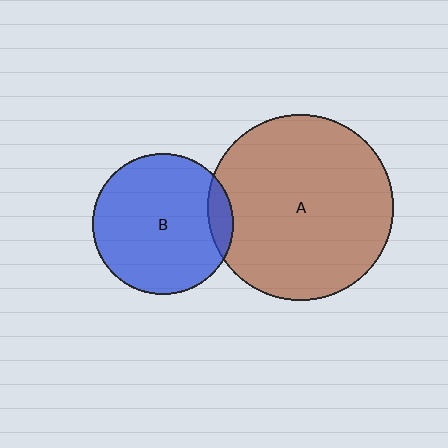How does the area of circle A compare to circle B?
Approximately 1.7 times.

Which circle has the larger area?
Circle A (brown).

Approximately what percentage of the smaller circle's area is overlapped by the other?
Approximately 10%.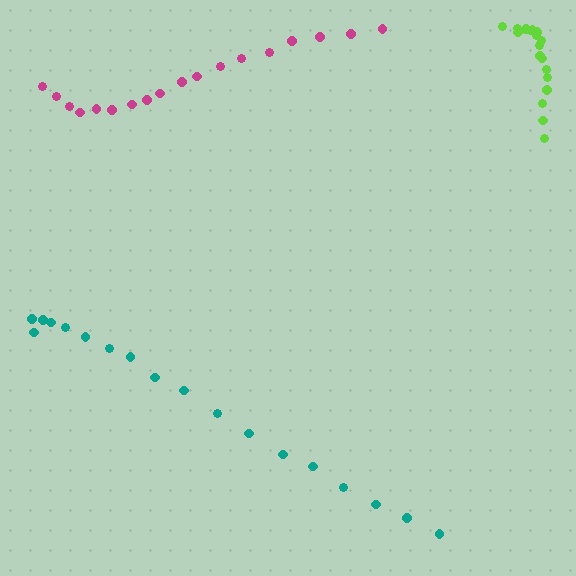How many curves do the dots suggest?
There are 3 distinct paths.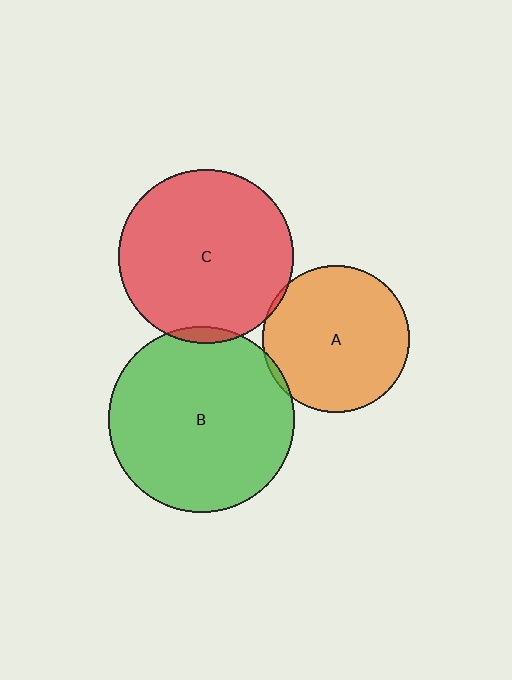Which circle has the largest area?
Circle B (green).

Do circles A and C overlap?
Yes.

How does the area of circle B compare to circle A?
Approximately 1.6 times.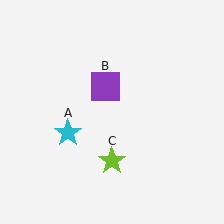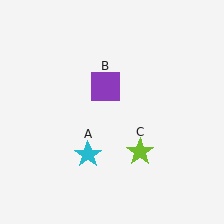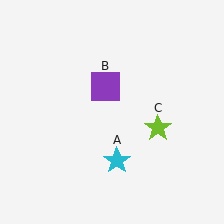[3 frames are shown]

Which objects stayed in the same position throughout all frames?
Purple square (object B) remained stationary.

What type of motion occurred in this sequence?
The cyan star (object A), lime star (object C) rotated counterclockwise around the center of the scene.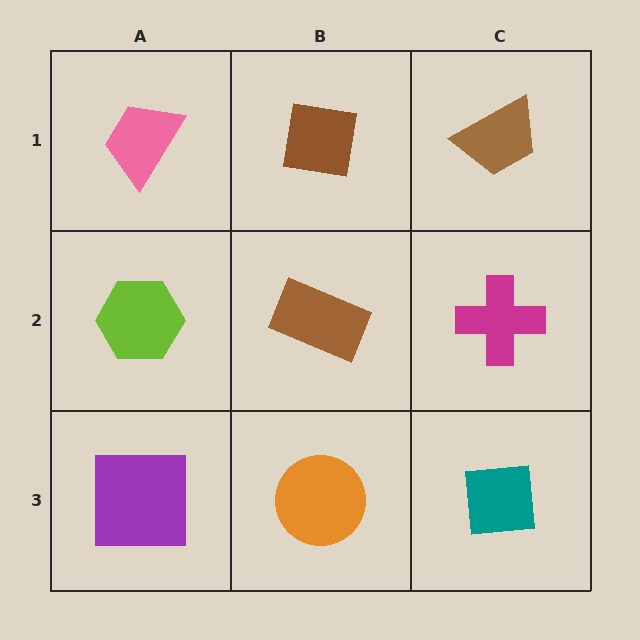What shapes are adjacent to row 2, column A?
A pink trapezoid (row 1, column A), a purple square (row 3, column A), a brown rectangle (row 2, column B).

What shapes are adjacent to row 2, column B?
A brown square (row 1, column B), an orange circle (row 3, column B), a lime hexagon (row 2, column A), a magenta cross (row 2, column C).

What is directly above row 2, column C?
A brown trapezoid.